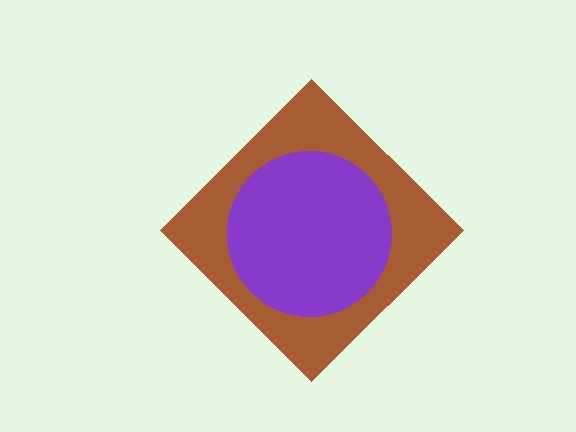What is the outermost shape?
The brown diamond.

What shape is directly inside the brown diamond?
The purple circle.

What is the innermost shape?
The purple circle.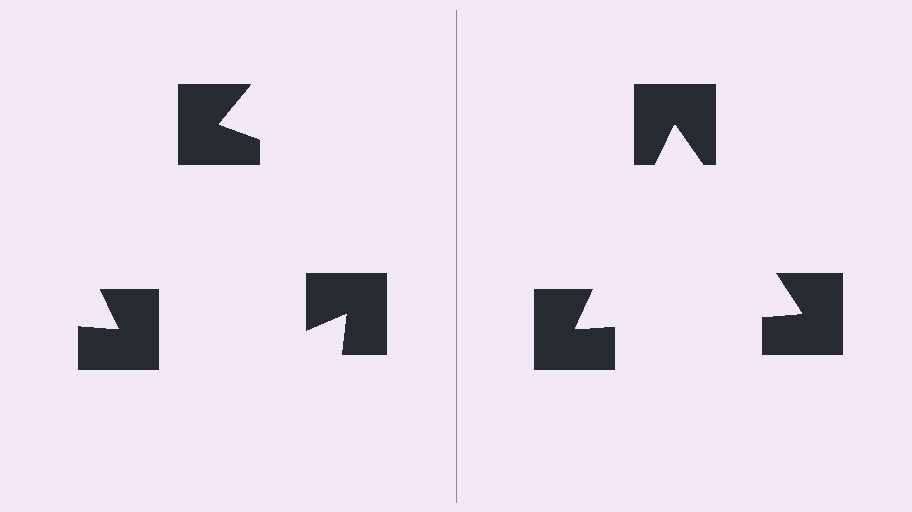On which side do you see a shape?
An illusory triangle appears on the right side. On the left side the wedge cuts are rotated, so no coherent shape forms.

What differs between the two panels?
The notched squares are positioned identically on both sides; only the wedge orientations differ. On the right they align to a triangle; on the left they are misaligned.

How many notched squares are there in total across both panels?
6 — 3 on each side.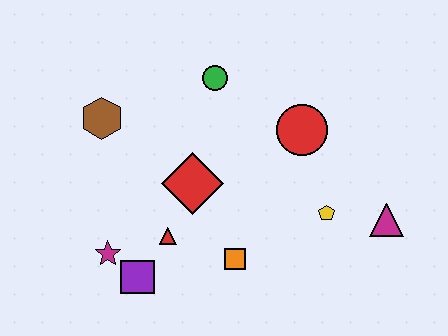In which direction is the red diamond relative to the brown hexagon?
The red diamond is to the right of the brown hexagon.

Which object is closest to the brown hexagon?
The red diamond is closest to the brown hexagon.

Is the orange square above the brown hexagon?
No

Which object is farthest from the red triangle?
The magenta triangle is farthest from the red triangle.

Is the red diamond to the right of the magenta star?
Yes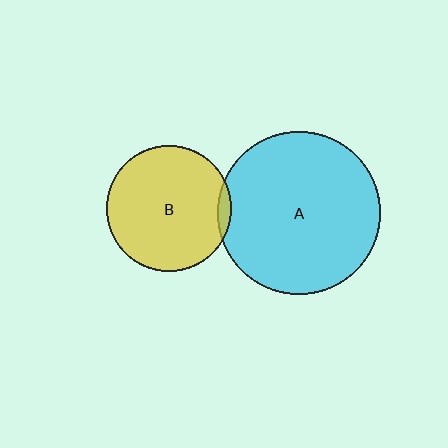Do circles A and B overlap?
Yes.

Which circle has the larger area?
Circle A (cyan).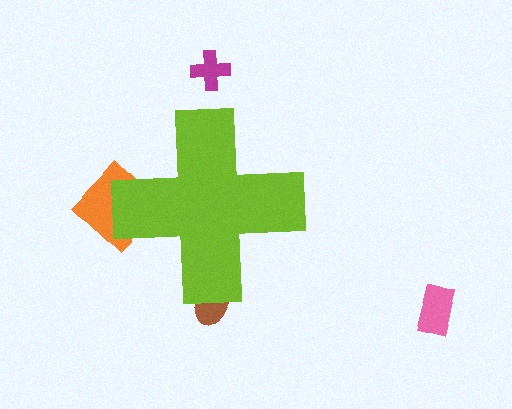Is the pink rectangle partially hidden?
No, the pink rectangle is fully visible.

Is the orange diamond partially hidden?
Yes, the orange diamond is partially hidden behind the lime cross.